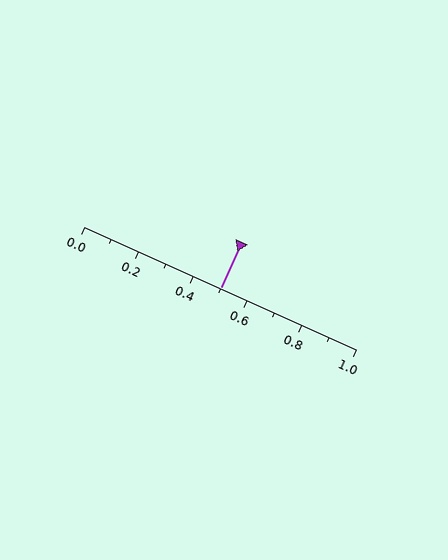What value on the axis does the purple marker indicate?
The marker indicates approximately 0.5.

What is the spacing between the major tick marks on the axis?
The major ticks are spaced 0.2 apart.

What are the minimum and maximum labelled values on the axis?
The axis runs from 0.0 to 1.0.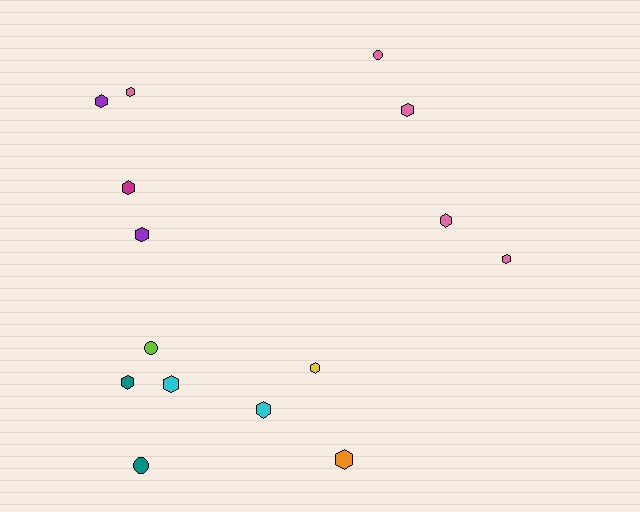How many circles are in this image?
There are 3 circles.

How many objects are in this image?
There are 15 objects.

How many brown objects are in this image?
There are no brown objects.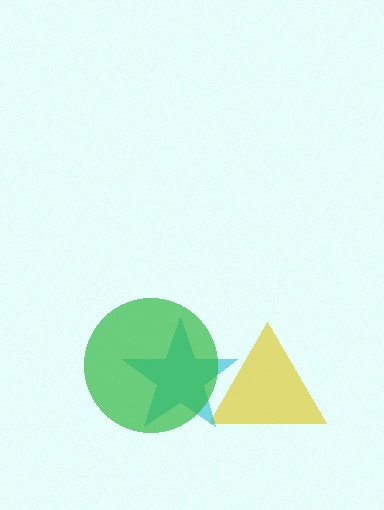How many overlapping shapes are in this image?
There are 3 overlapping shapes in the image.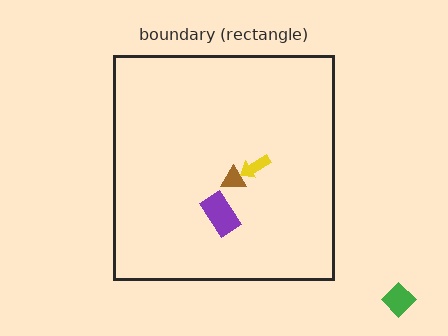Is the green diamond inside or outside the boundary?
Outside.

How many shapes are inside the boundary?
3 inside, 1 outside.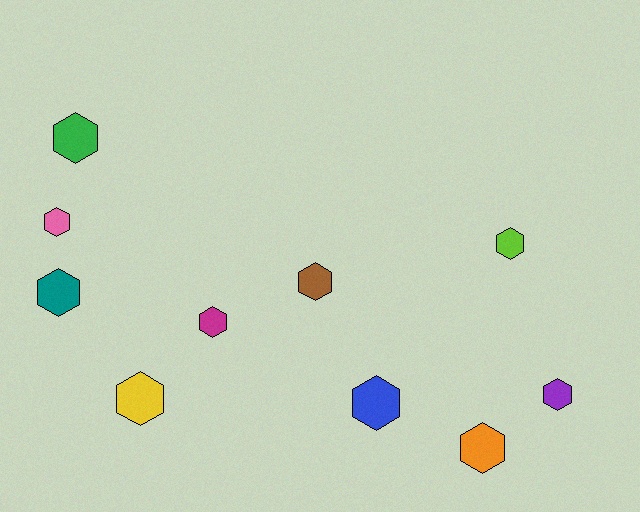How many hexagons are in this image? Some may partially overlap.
There are 10 hexagons.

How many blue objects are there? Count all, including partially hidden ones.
There is 1 blue object.